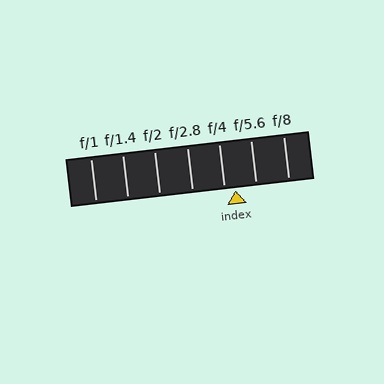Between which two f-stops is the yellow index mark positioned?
The index mark is between f/4 and f/5.6.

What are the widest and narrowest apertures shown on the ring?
The widest aperture shown is f/1 and the narrowest is f/8.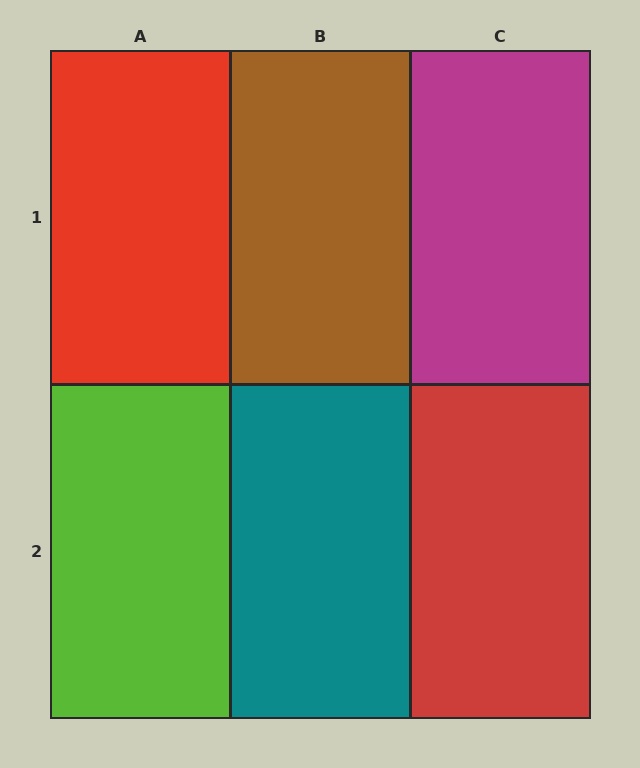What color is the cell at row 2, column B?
Teal.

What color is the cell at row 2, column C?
Red.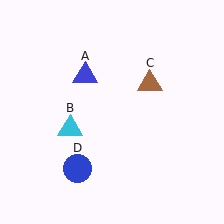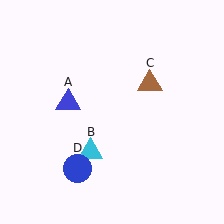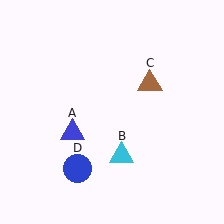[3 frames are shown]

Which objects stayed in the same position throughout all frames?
Brown triangle (object C) and blue circle (object D) remained stationary.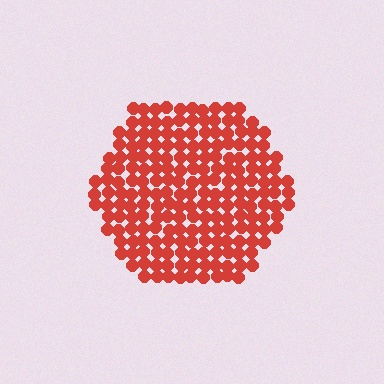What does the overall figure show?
The overall figure shows a hexagon.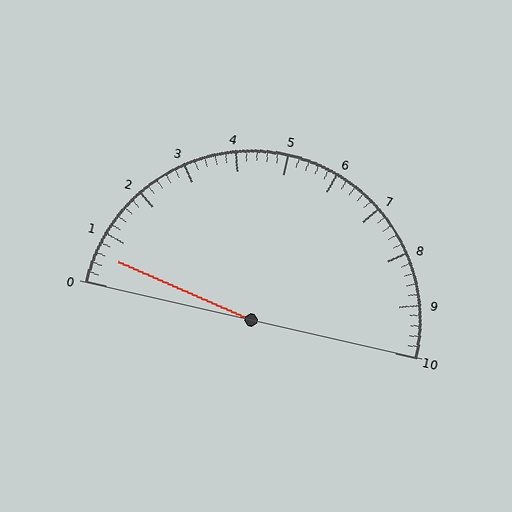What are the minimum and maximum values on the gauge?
The gauge ranges from 0 to 10.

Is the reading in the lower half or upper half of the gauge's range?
The reading is in the lower half of the range (0 to 10).